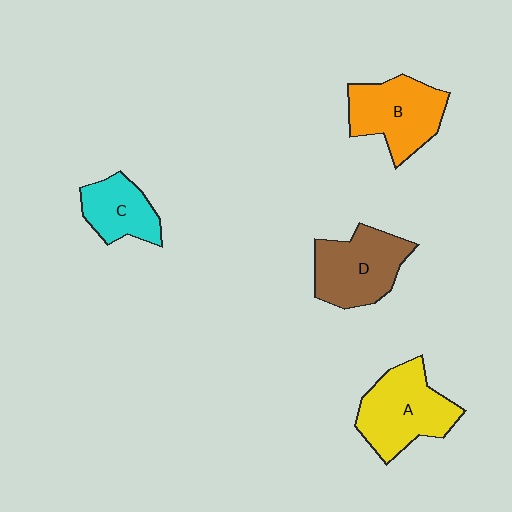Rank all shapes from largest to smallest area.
From largest to smallest: A (yellow), D (brown), B (orange), C (cyan).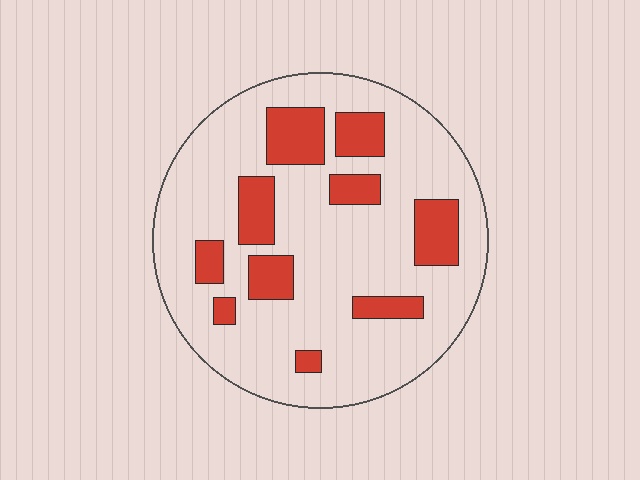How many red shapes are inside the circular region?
10.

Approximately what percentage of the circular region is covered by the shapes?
Approximately 20%.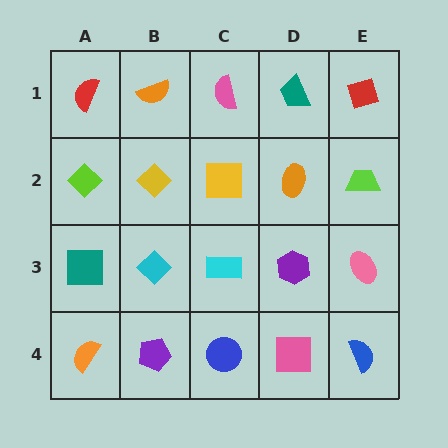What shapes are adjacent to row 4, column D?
A purple hexagon (row 3, column D), a blue circle (row 4, column C), a blue semicircle (row 4, column E).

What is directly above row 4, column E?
A pink ellipse.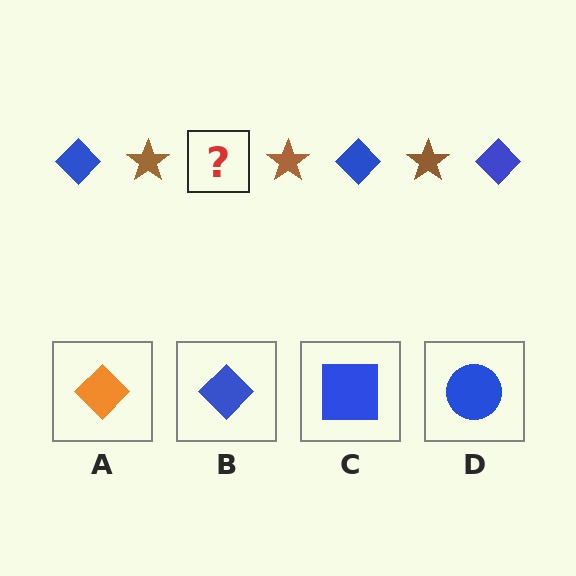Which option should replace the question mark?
Option B.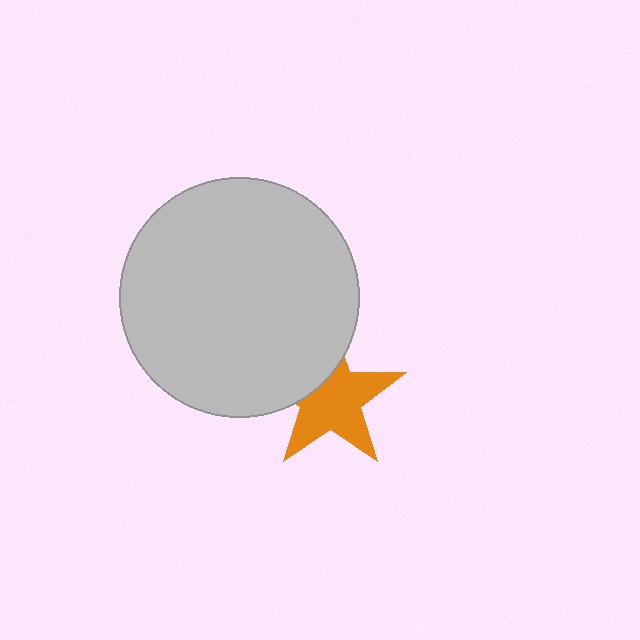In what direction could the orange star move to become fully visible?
The orange star could move toward the lower-right. That would shift it out from behind the light gray circle entirely.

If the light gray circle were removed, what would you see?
You would see the complete orange star.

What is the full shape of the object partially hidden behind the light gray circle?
The partially hidden object is an orange star.